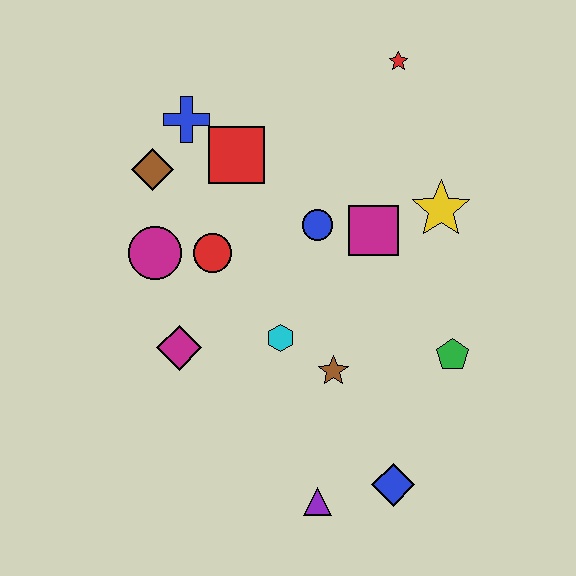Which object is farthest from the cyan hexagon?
The red star is farthest from the cyan hexagon.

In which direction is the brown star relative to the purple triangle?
The brown star is above the purple triangle.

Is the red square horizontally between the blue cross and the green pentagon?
Yes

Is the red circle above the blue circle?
No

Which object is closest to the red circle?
The magenta circle is closest to the red circle.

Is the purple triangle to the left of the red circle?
No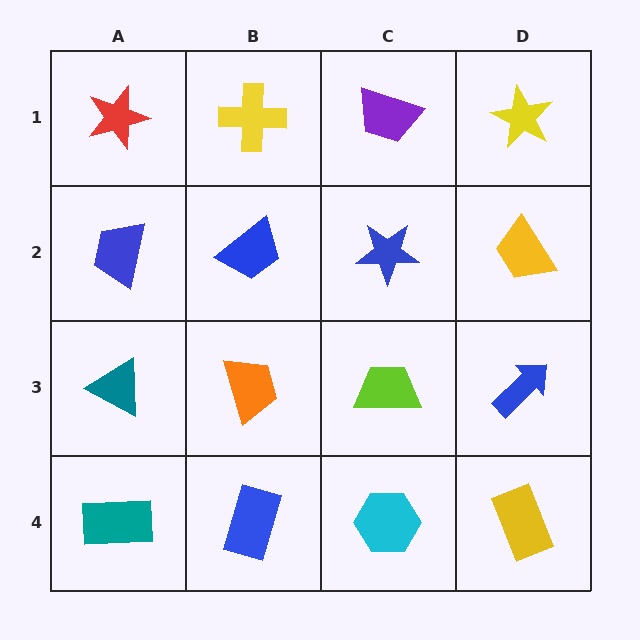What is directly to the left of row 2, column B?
A blue trapezoid.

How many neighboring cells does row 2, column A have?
3.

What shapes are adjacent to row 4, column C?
A lime trapezoid (row 3, column C), a blue rectangle (row 4, column B), a yellow rectangle (row 4, column D).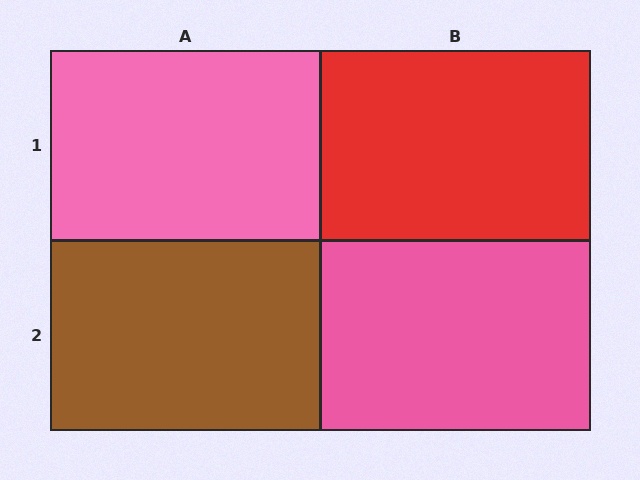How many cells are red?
1 cell is red.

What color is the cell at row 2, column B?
Pink.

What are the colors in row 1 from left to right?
Pink, red.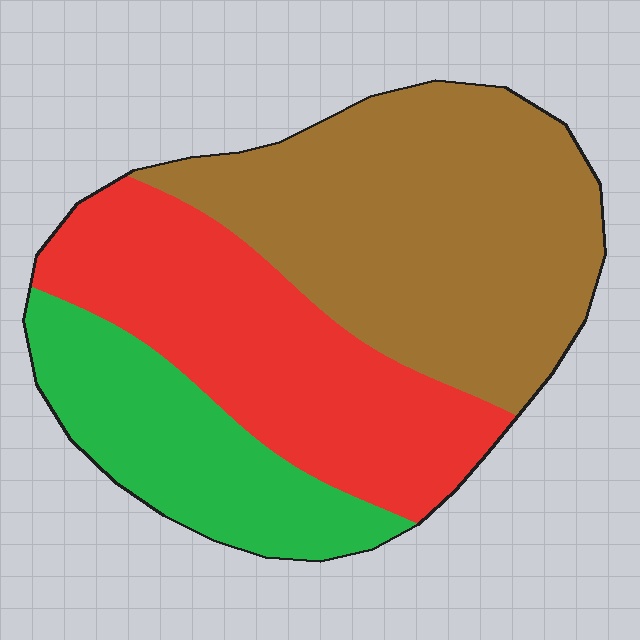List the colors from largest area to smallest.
From largest to smallest: brown, red, green.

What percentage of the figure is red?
Red takes up between a third and a half of the figure.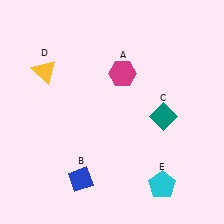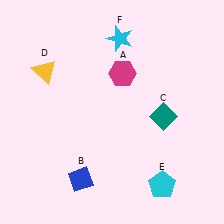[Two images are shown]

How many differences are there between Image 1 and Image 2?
There is 1 difference between the two images.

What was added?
A cyan star (F) was added in Image 2.